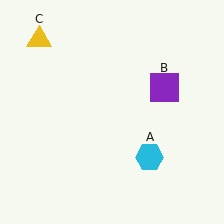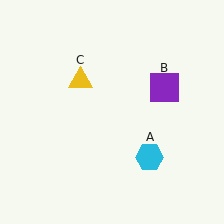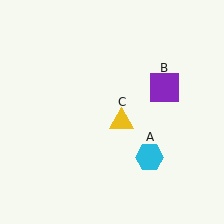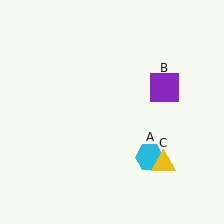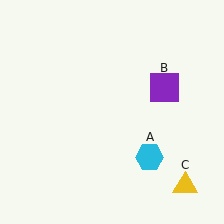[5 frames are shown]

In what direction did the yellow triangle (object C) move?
The yellow triangle (object C) moved down and to the right.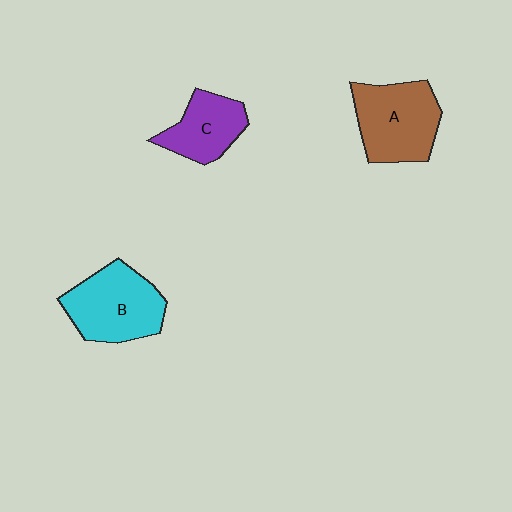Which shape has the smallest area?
Shape C (purple).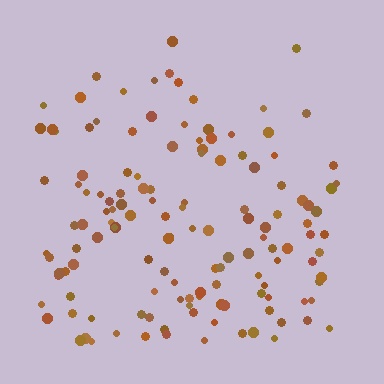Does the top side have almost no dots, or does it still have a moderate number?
Still a moderate number, just noticeably fewer than the bottom.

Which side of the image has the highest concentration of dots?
The bottom.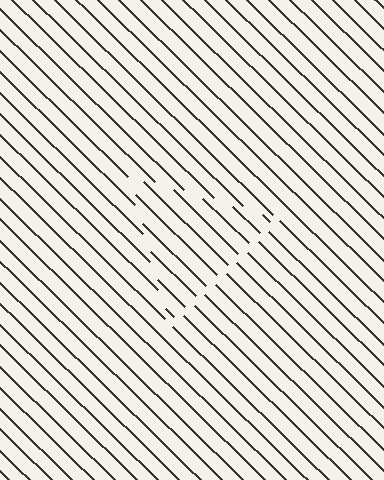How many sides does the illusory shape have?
3 sides — the line-ends trace a triangle.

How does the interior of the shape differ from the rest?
The interior of the shape contains the same grating, shifted by half a period — the contour is defined by the phase discontinuity where line-ends from the inner and outer gratings abut.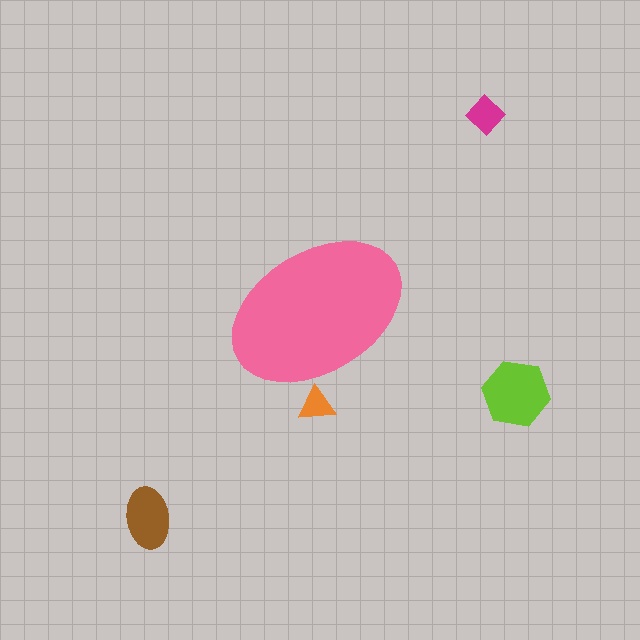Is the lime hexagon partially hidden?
No, the lime hexagon is fully visible.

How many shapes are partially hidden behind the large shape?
1 shape is partially hidden.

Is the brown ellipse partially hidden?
No, the brown ellipse is fully visible.